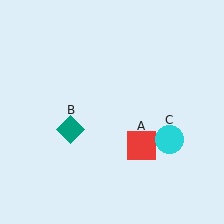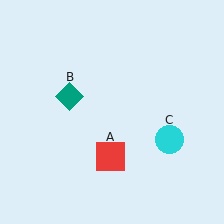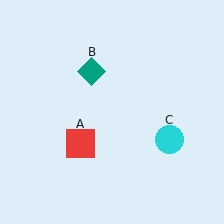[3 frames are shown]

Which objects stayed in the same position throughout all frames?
Cyan circle (object C) remained stationary.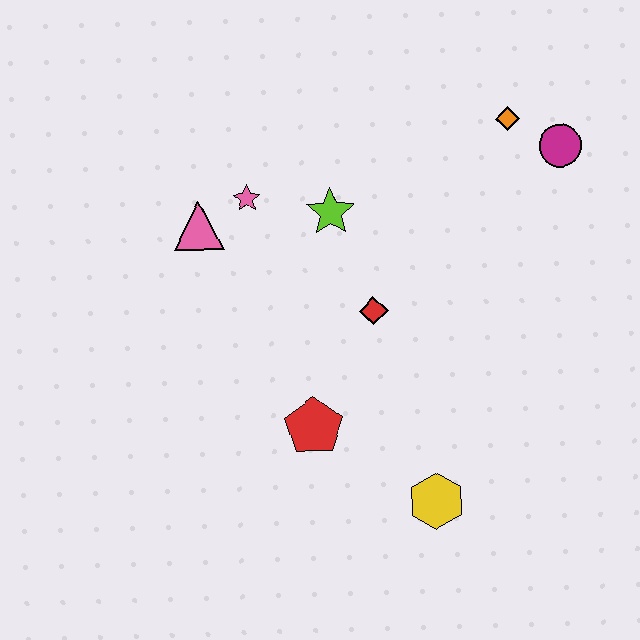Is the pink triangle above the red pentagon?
Yes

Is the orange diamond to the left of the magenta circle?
Yes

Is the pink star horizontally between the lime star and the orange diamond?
No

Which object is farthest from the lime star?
The yellow hexagon is farthest from the lime star.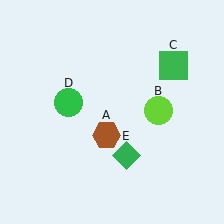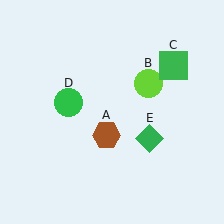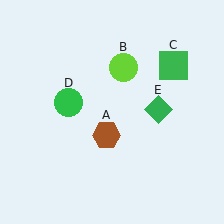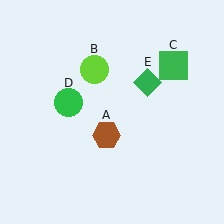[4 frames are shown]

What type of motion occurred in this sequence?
The lime circle (object B), green diamond (object E) rotated counterclockwise around the center of the scene.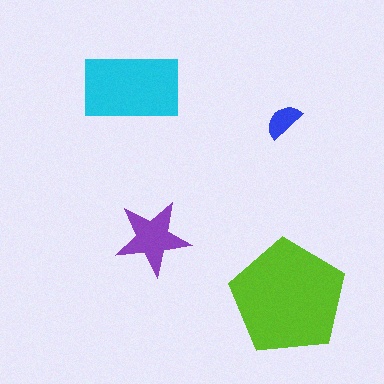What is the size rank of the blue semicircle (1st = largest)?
4th.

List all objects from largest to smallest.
The lime pentagon, the cyan rectangle, the purple star, the blue semicircle.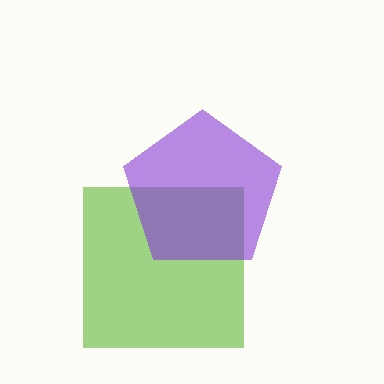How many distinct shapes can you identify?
There are 2 distinct shapes: a lime square, a purple pentagon.